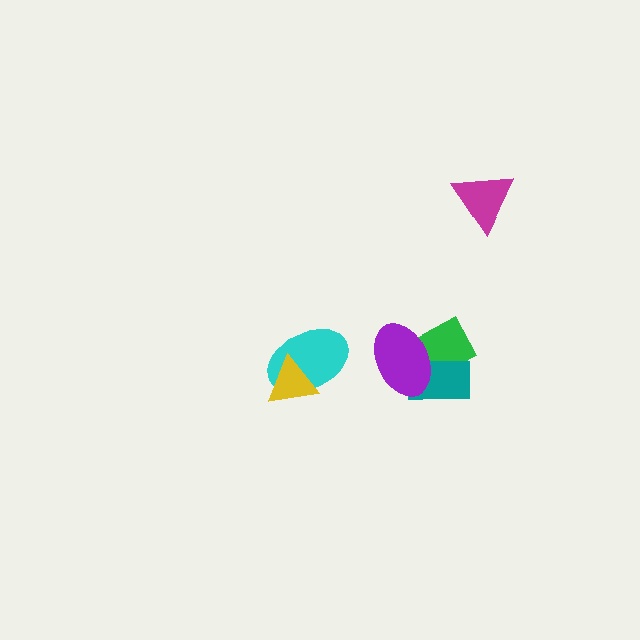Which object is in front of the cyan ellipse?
The yellow triangle is in front of the cyan ellipse.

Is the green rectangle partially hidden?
Yes, it is partially covered by another shape.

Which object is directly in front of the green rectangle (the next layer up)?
The teal rectangle is directly in front of the green rectangle.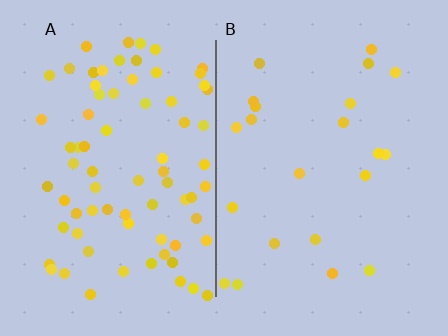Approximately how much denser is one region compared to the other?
Approximately 3.5× — region A over region B.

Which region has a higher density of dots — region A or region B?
A (the left).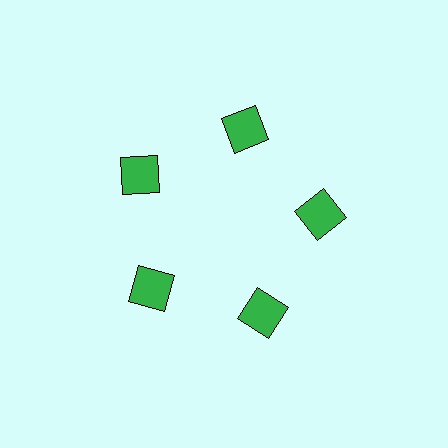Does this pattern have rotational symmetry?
Yes, this pattern has 5-fold rotational symmetry. It looks the same after rotating 72 degrees around the center.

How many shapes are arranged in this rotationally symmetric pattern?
There are 5 shapes, arranged in 5 groups of 1.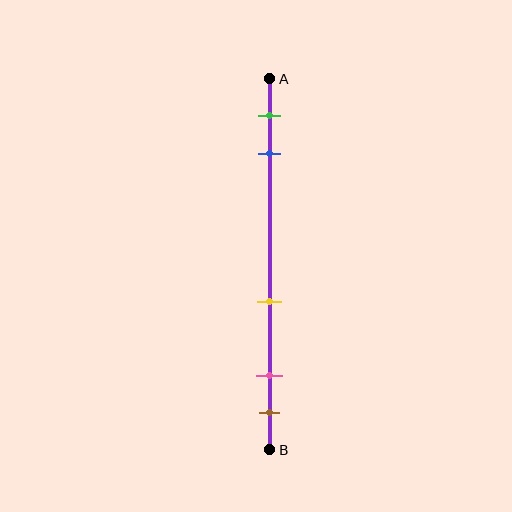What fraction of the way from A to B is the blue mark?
The blue mark is approximately 20% (0.2) of the way from A to B.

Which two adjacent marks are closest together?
The pink and brown marks are the closest adjacent pair.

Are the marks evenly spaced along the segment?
No, the marks are not evenly spaced.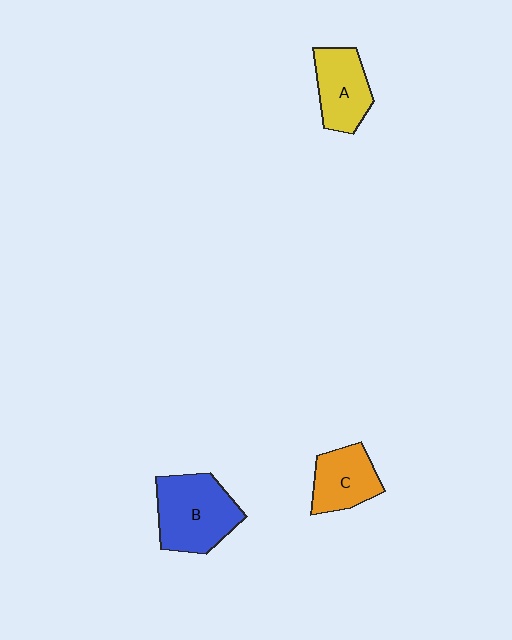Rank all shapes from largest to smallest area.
From largest to smallest: B (blue), A (yellow), C (orange).